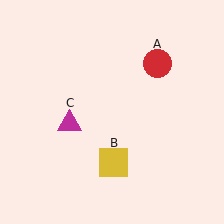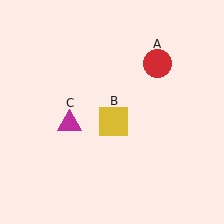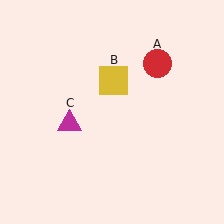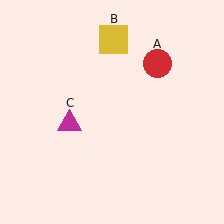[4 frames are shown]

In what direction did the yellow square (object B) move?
The yellow square (object B) moved up.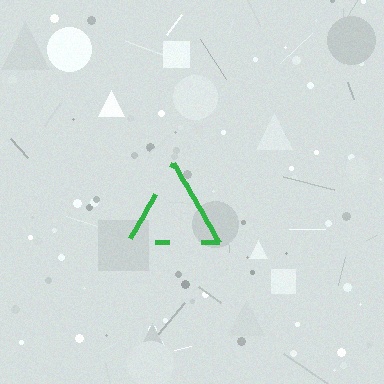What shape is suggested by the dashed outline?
The dashed outline suggests a triangle.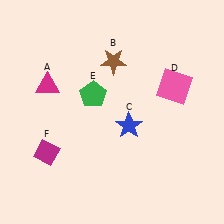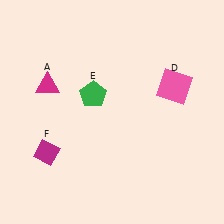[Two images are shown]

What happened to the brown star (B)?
The brown star (B) was removed in Image 2. It was in the top-right area of Image 1.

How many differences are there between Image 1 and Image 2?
There are 2 differences between the two images.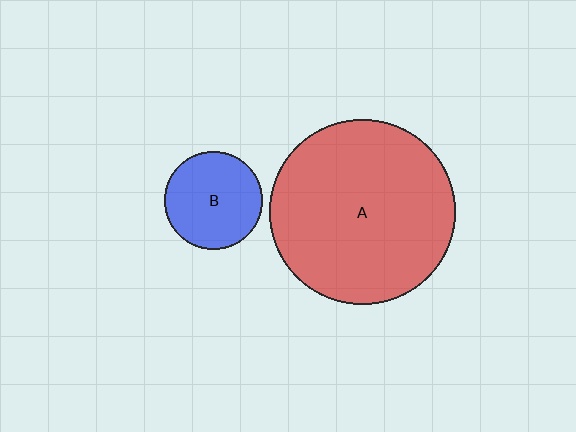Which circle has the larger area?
Circle A (red).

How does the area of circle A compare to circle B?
Approximately 3.6 times.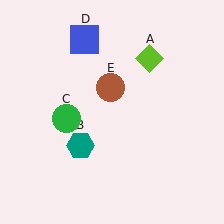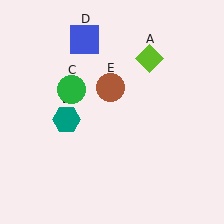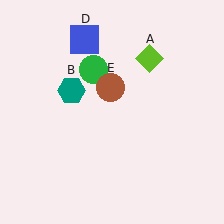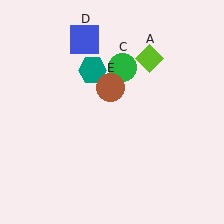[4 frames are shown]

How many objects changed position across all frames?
2 objects changed position: teal hexagon (object B), green circle (object C).